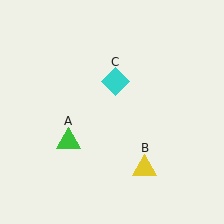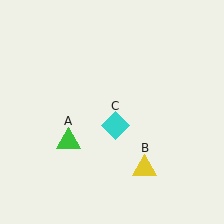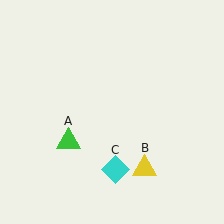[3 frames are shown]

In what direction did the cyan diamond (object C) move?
The cyan diamond (object C) moved down.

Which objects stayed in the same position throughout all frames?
Green triangle (object A) and yellow triangle (object B) remained stationary.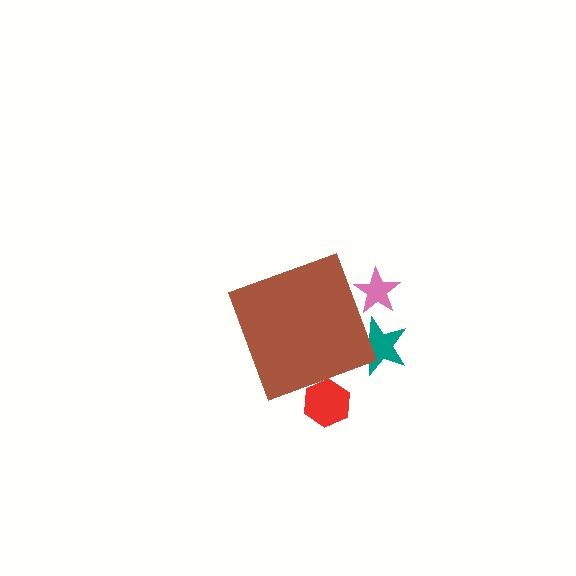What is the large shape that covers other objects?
A brown diamond.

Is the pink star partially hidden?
Yes, the pink star is partially hidden behind the brown diamond.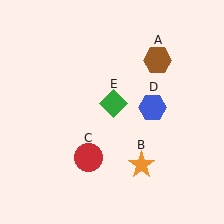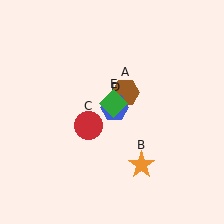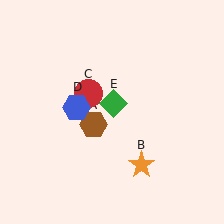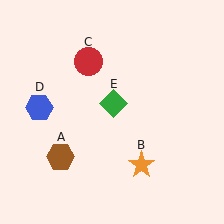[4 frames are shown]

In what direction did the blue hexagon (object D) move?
The blue hexagon (object D) moved left.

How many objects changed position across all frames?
3 objects changed position: brown hexagon (object A), red circle (object C), blue hexagon (object D).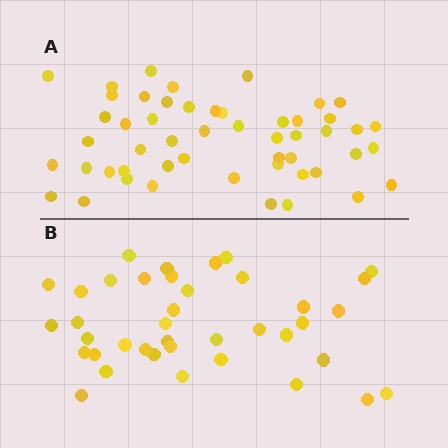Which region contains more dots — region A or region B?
Region A (the top region) has more dots.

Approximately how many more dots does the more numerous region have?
Region A has roughly 12 or so more dots than region B.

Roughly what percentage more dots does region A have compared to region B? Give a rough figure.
About 30% more.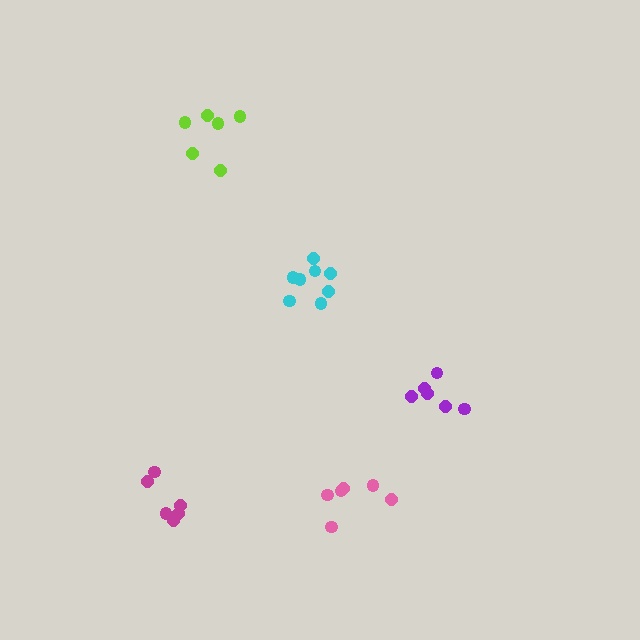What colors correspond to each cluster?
The clusters are colored: lime, cyan, pink, purple, magenta.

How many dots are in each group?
Group 1: 6 dots, Group 2: 8 dots, Group 3: 6 dots, Group 4: 6 dots, Group 5: 6 dots (32 total).